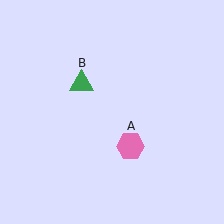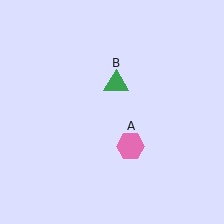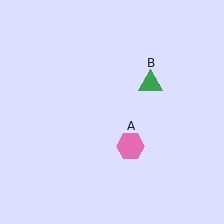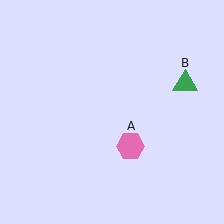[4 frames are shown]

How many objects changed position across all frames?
1 object changed position: green triangle (object B).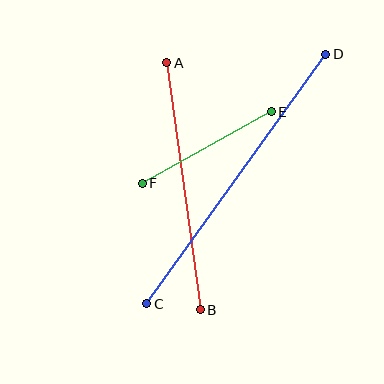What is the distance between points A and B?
The distance is approximately 249 pixels.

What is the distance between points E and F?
The distance is approximately 147 pixels.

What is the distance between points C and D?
The distance is approximately 307 pixels.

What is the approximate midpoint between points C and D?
The midpoint is at approximately (236, 179) pixels.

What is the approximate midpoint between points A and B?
The midpoint is at approximately (183, 186) pixels.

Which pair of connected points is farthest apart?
Points C and D are farthest apart.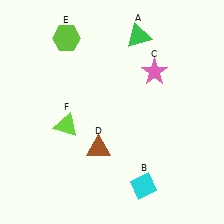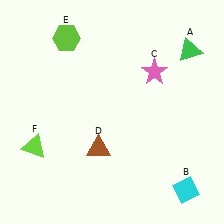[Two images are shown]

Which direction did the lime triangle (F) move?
The lime triangle (F) moved left.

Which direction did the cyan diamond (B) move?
The cyan diamond (B) moved right.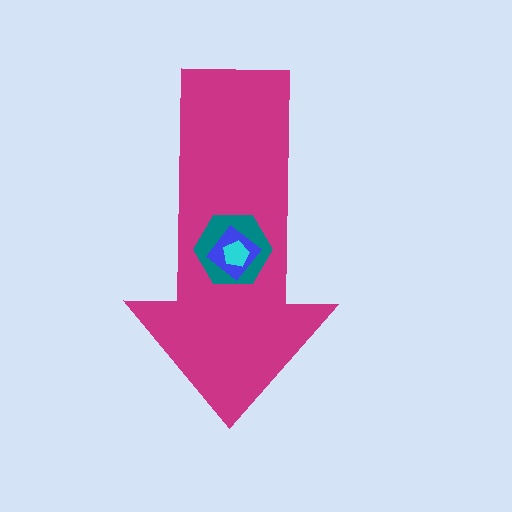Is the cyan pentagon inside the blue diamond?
Yes.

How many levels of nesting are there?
4.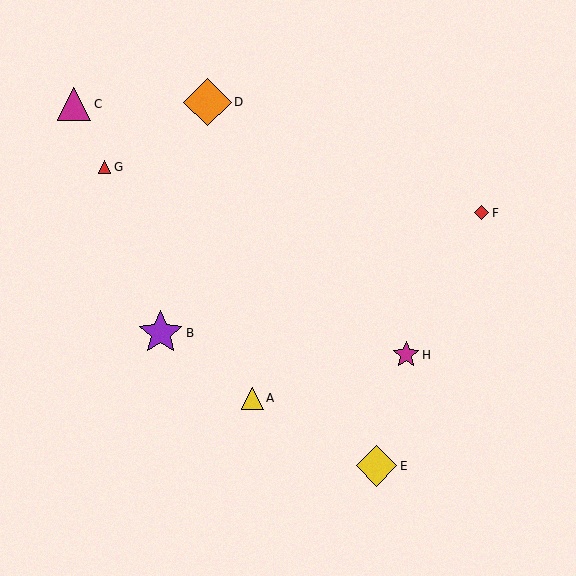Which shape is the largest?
The orange diamond (labeled D) is the largest.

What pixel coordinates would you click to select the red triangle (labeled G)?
Click at (104, 167) to select the red triangle G.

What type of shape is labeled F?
Shape F is a red diamond.